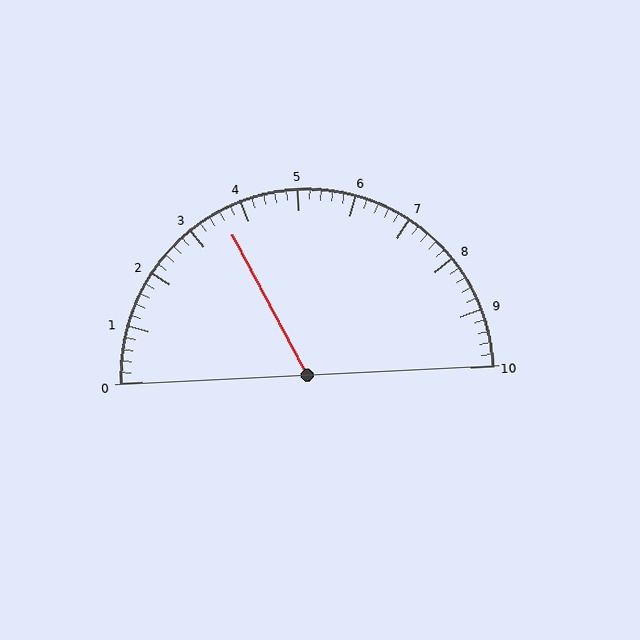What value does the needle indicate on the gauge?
The needle indicates approximately 3.6.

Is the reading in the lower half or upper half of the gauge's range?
The reading is in the lower half of the range (0 to 10).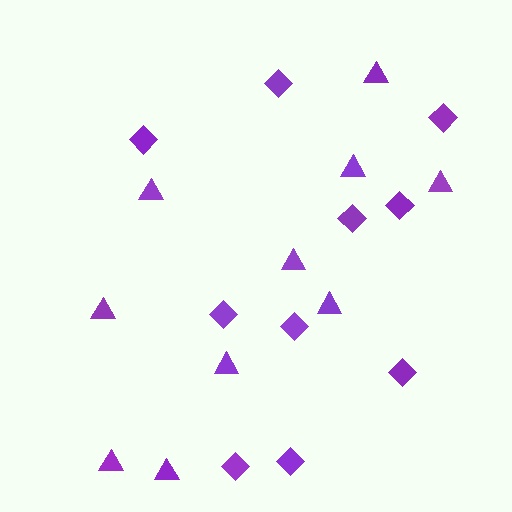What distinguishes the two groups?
There are 2 groups: one group of triangles (10) and one group of diamonds (10).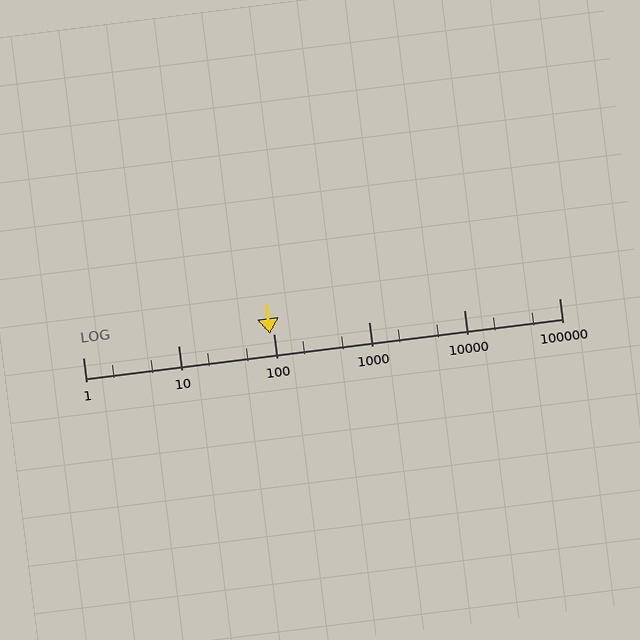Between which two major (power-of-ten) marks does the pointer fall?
The pointer is between 10 and 100.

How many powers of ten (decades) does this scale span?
The scale spans 5 decades, from 1 to 100000.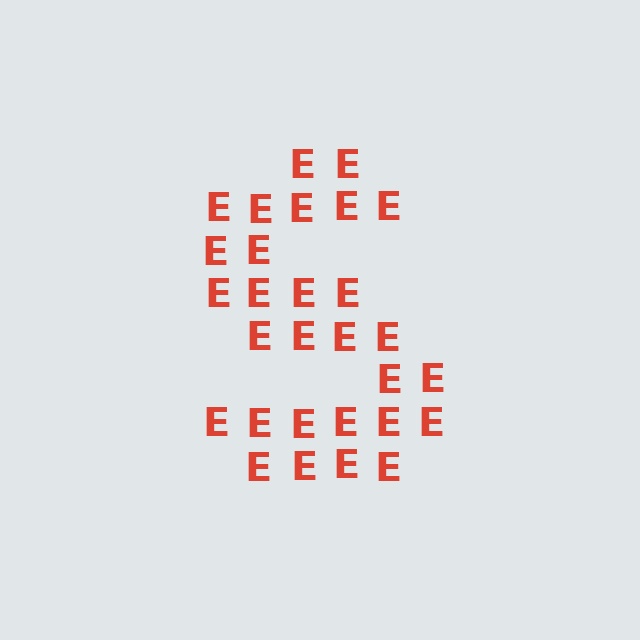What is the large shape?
The large shape is the letter S.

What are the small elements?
The small elements are letter E's.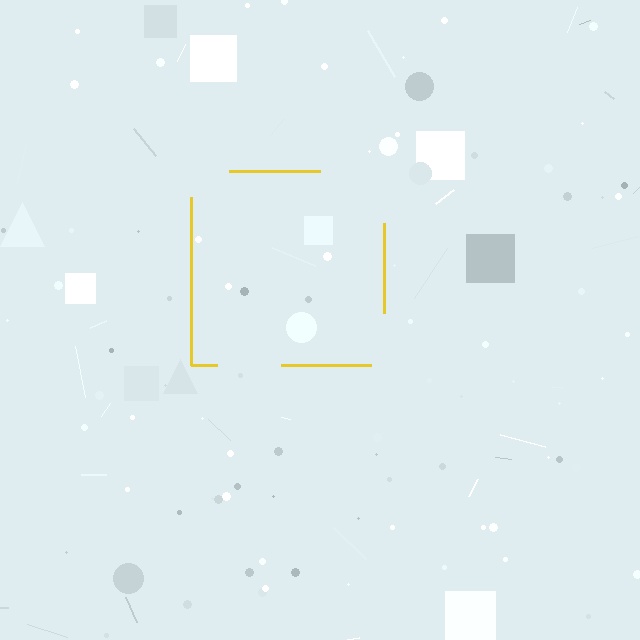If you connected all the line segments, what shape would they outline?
They would outline a square.